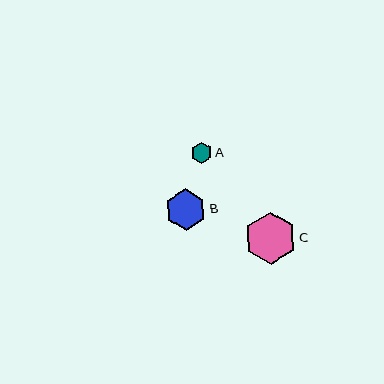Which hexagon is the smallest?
Hexagon A is the smallest with a size of approximately 22 pixels.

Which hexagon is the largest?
Hexagon C is the largest with a size of approximately 52 pixels.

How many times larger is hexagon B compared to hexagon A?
Hexagon B is approximately 1.9 times the size of hexagon A.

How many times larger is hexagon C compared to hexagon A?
Hexagon C is approximately 2.4 times the size of hexagon A.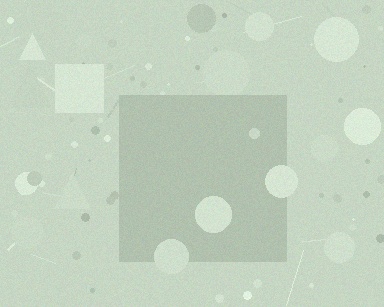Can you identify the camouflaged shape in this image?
The camouflaged shape is a square.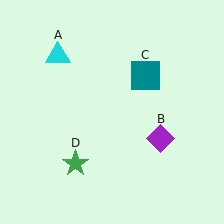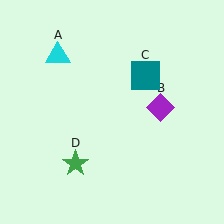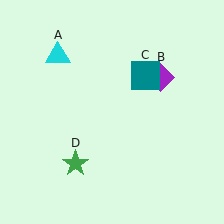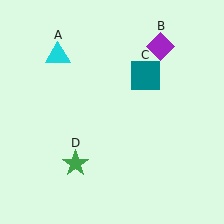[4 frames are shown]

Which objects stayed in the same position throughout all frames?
Cyan triangle (object A) and teal square (object C) and green star (object D) remained stationary.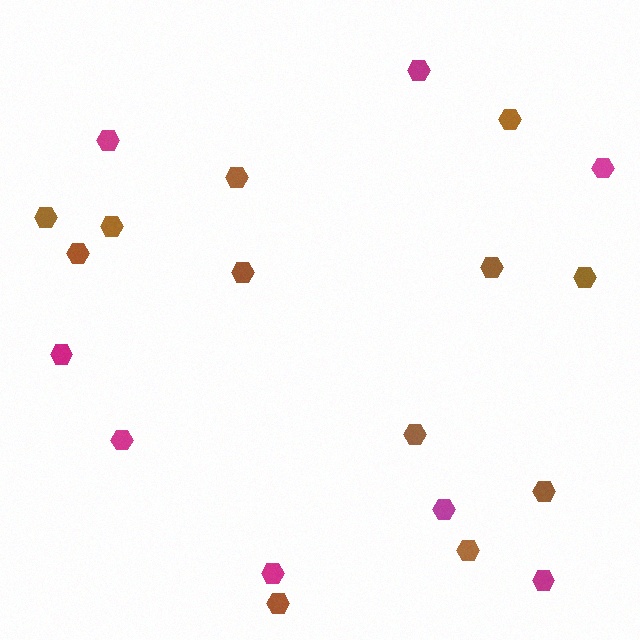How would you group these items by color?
There are 2 groups: one group of magenta hexagons (8) and one group of brown hexagons (12).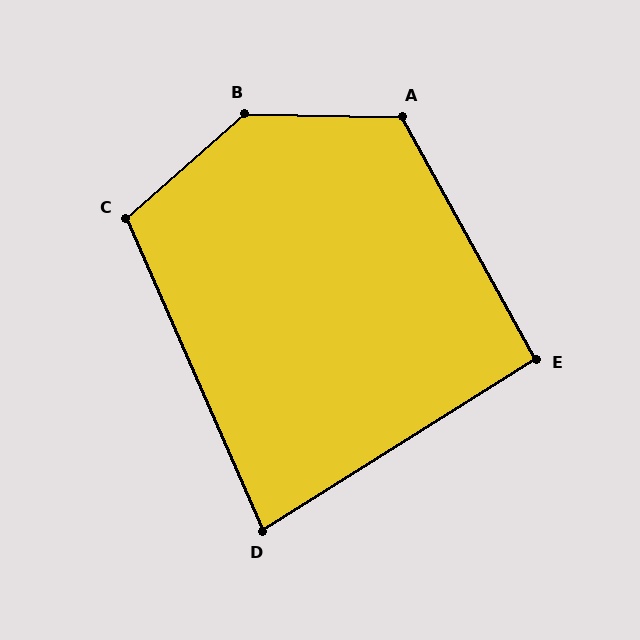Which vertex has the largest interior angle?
B, at approximately 138 degrees.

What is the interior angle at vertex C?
Approximately 108 degrees (obtuse).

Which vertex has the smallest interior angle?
D, at approximately 81 degrees.